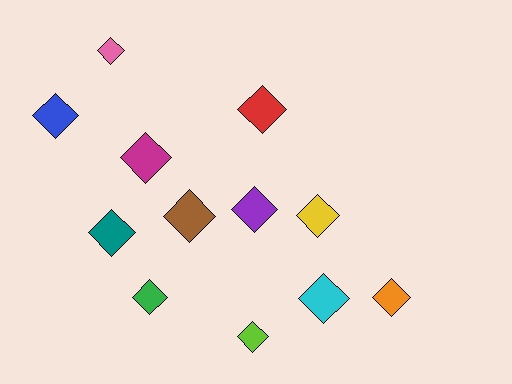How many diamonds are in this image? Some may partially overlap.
There are 12 diamonds.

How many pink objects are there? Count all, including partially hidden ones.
There is 1 pink object.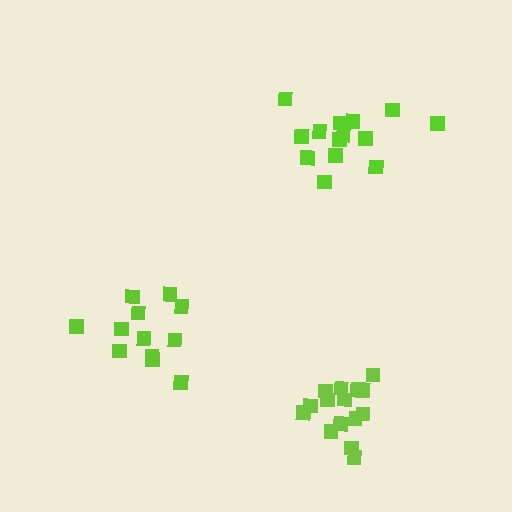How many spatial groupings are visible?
There are 3 spatial groupings.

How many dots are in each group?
Group 1: 14 dots, Group 2: 15 dots, Group 3: 12 dots (41 total).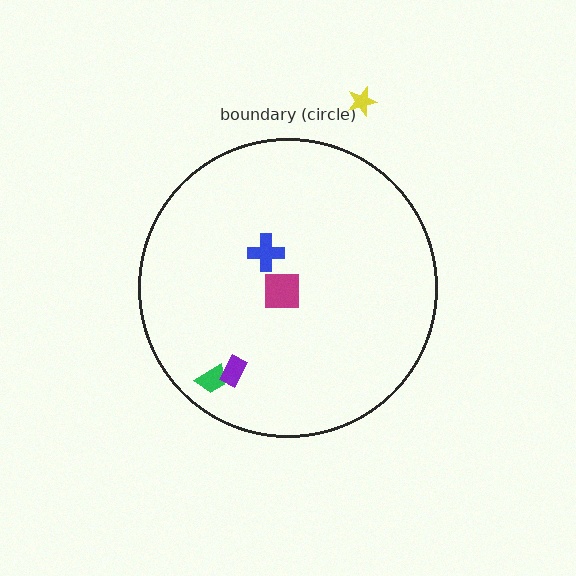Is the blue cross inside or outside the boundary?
Inside.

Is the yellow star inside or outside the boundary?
Outside.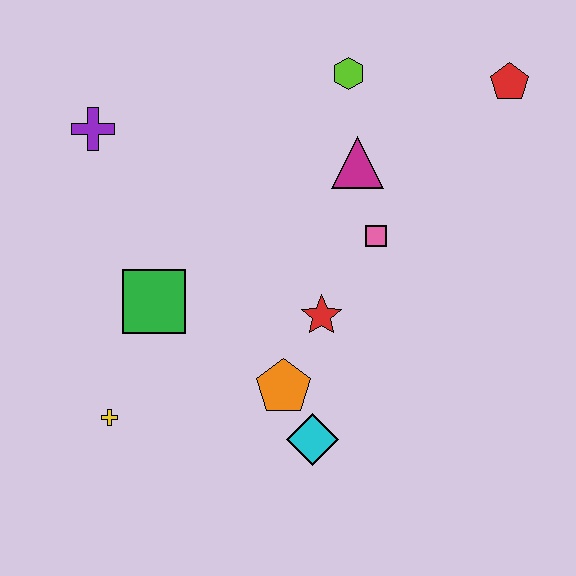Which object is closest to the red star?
The orange pentagon is closest to the red star.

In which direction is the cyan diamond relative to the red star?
The cyan diamond is below the red star.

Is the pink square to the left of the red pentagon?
Yes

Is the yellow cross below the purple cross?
Yes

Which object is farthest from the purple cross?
The red pentagon is farthest from the purple cross.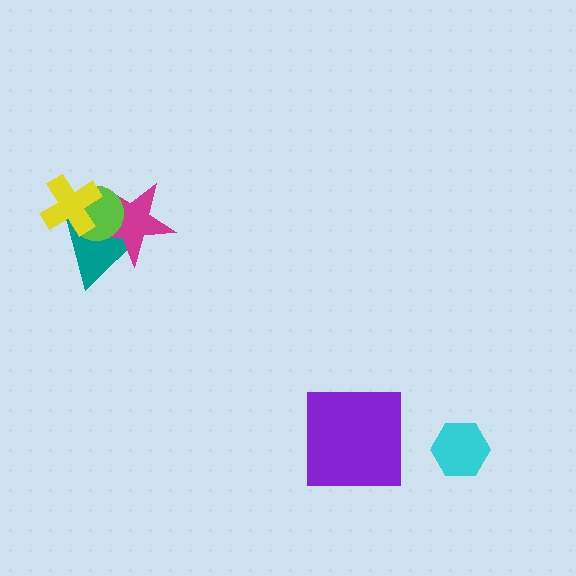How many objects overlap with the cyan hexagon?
0 objects overlap with the cyan hexagon.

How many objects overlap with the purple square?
0 objects overlap with the purple square.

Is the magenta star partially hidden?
Yes, it is partially covered by another shape.